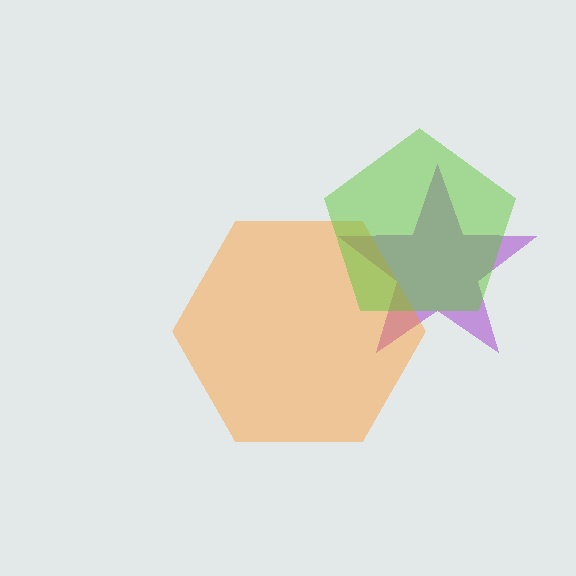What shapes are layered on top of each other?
The layered shapes are: a purple star, an orange hexagon, a lime pentagon.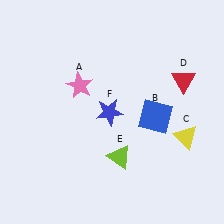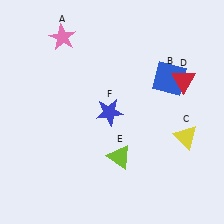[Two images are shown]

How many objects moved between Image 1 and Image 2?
2 objects moved between the two images.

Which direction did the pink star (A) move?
The pink star (A) moved up.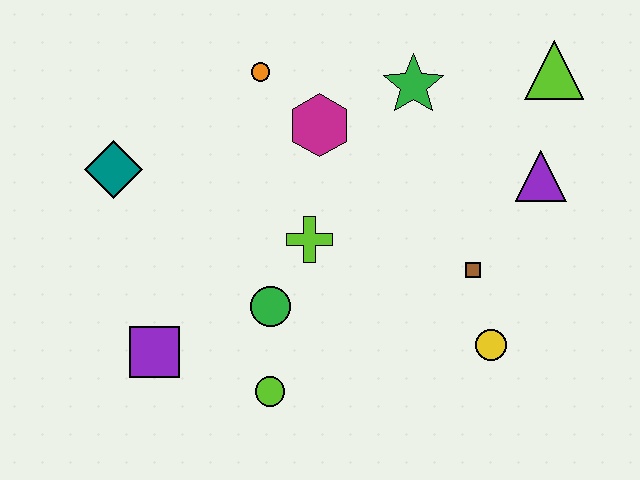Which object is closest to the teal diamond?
The orange circle is closest to the teal diamond.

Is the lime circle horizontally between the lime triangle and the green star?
No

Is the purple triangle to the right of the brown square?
Yes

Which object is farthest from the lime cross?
The lime triangle is farthest from the lime cross.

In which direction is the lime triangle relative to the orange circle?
The lime triangle is to the right of the orange circle.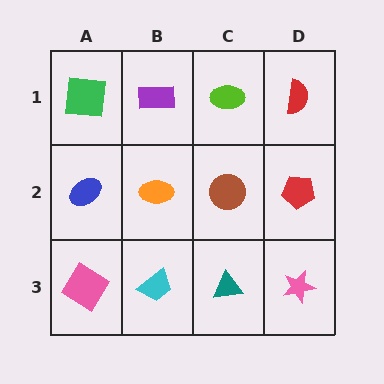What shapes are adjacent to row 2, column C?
A lime ellipse (row 1, column C), a teal triangle (row 3, column C), an orange ellipse (row 2, column B), a red pentagon (row 2, column D).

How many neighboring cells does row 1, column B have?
3.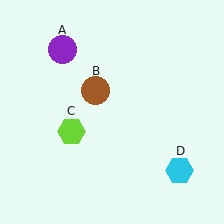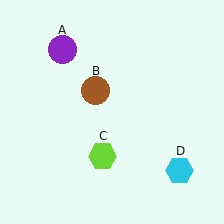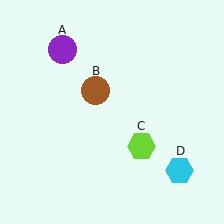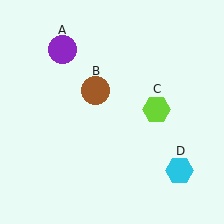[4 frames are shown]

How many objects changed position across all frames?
1 object changed position: lime hexagon (object C).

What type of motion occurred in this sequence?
The lime hexagon (object C) rotated counterclockwise around the center of the scene.